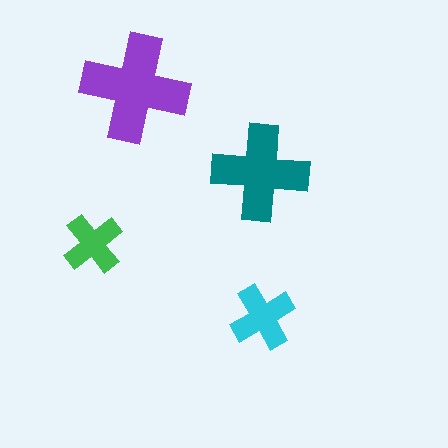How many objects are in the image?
There are 4 objects in the image.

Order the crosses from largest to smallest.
the purple one, the teal one, the cyan one, the green one.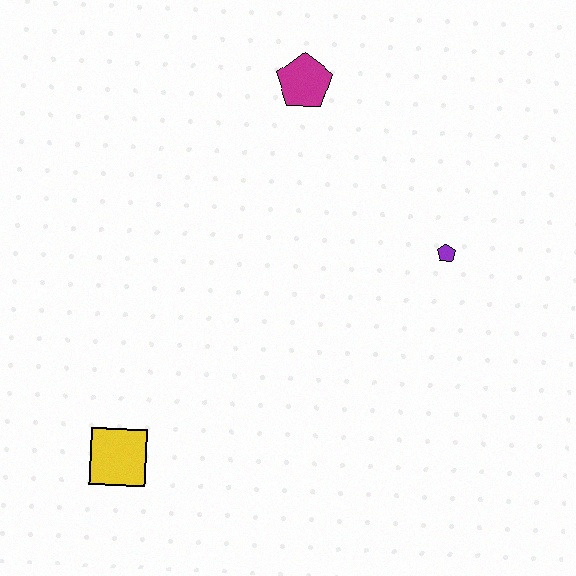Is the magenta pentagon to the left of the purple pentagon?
Yes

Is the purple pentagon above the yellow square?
Yes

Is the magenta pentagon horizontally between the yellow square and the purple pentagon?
Yes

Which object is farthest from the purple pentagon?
The yellow square is farthest from the purple pentagon.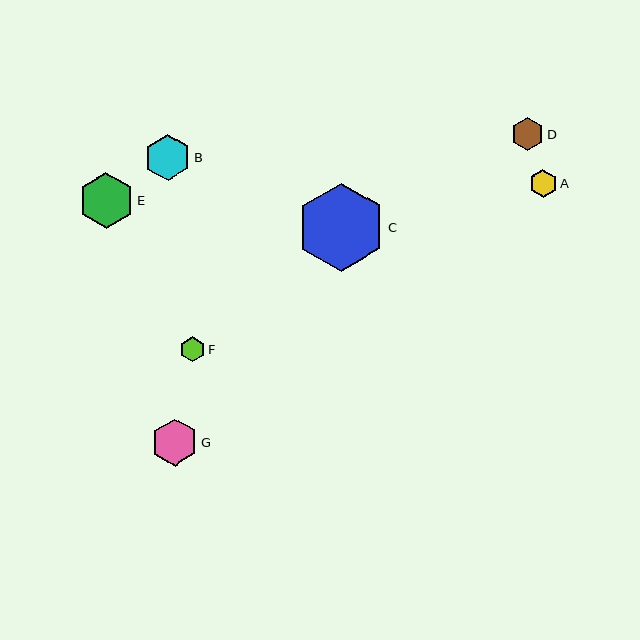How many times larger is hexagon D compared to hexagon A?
Hexagon D is approximately 1.2 times the size of hexagon A.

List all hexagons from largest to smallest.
From largest to smallest: C, E, G, B, D, A, F.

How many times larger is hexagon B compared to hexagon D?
Hexagon B is approximately 1.4 times the size of hexagon D.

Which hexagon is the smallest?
Hexagon F is the smallest with a size of approximately 25 pixels.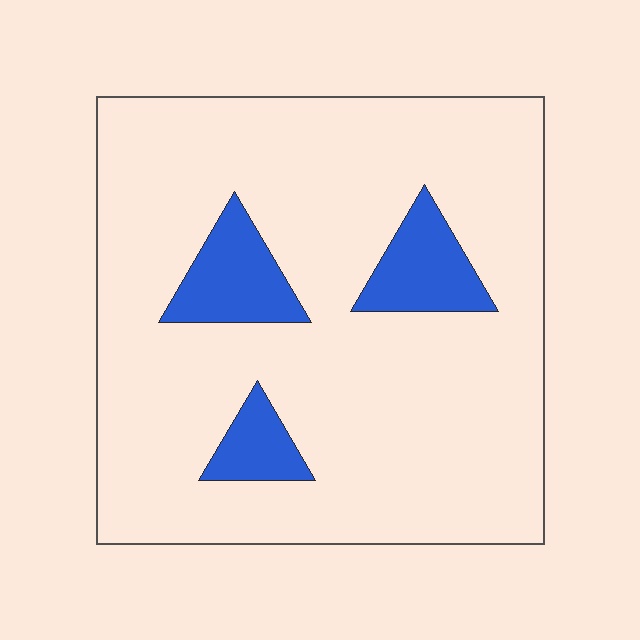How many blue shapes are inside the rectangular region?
3.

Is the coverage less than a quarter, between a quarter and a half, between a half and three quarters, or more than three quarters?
Less than a quarter.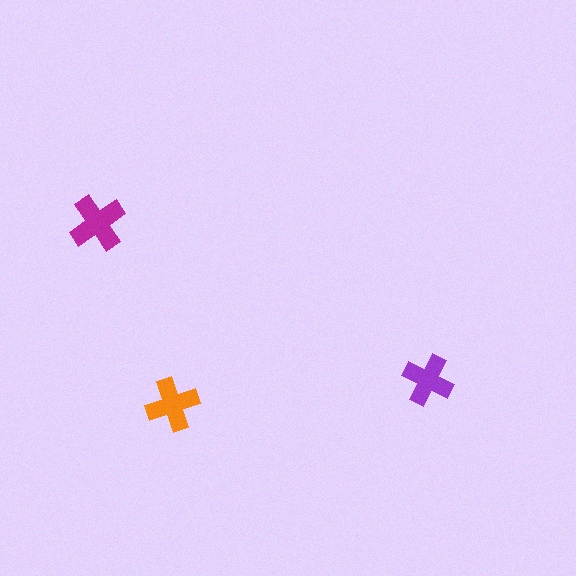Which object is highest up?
The magenta cross is topmost.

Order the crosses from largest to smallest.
the magenta one, the orange one, the purple one.